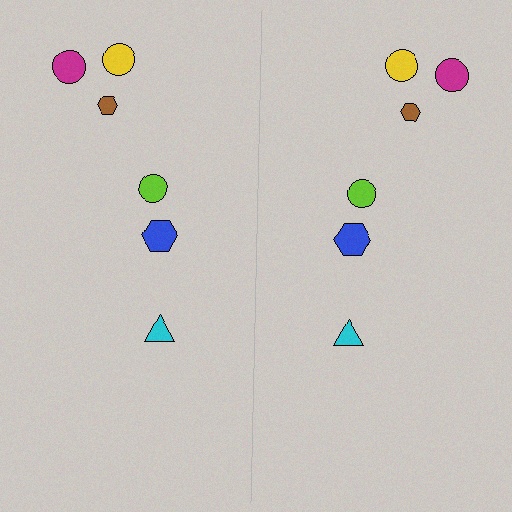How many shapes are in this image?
There are 12 shapes in this image.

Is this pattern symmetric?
Yes, this pattern has bilateral (reflection) symmetry.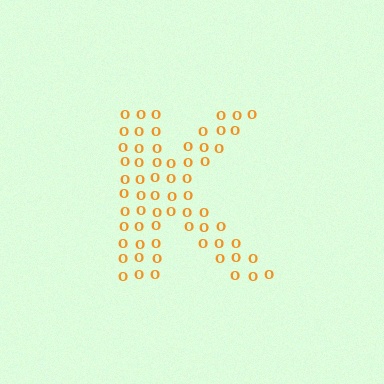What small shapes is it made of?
It is made of small letter O's.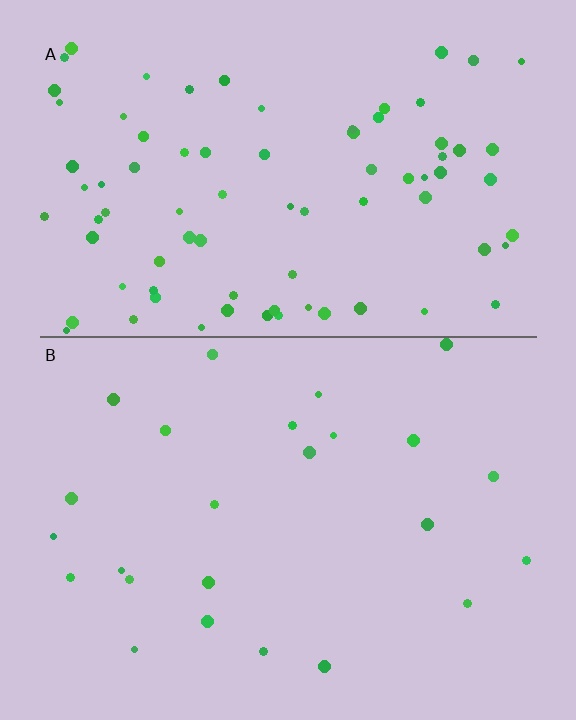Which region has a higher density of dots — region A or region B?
A (the top).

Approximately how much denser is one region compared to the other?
Approximately 3.3× — region A over region B.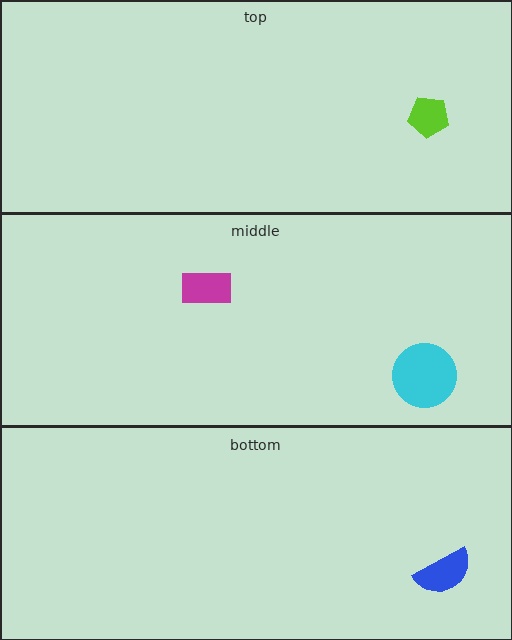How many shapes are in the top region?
1.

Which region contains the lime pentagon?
The top region.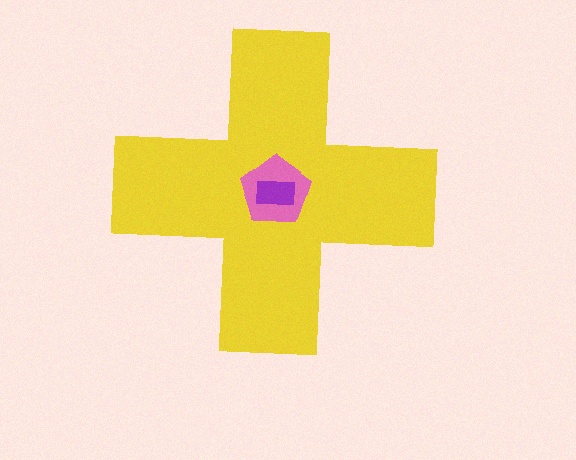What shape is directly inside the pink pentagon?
The purple rectangle.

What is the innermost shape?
The purple rectangle.